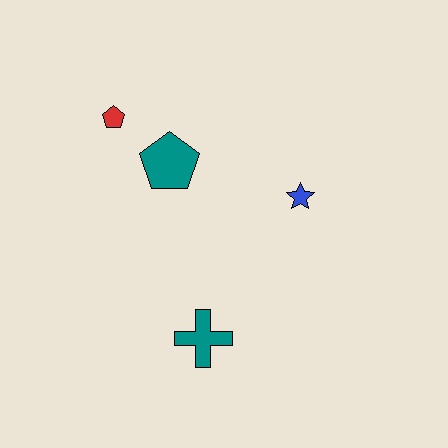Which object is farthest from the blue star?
The red pentagon is farthest from the blue star.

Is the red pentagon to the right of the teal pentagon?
No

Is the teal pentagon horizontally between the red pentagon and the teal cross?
Yes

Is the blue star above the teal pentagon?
No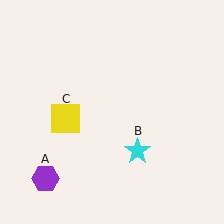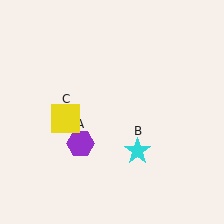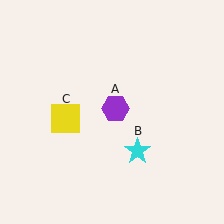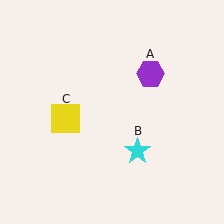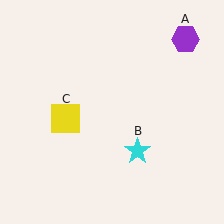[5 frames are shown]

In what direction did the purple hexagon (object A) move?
The purple hexagon (object A) moved up and to the right.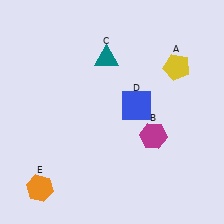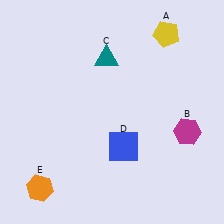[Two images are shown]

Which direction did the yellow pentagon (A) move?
The yellow pentagon (A) moved up.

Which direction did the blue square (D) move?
The blue square (D) moved down.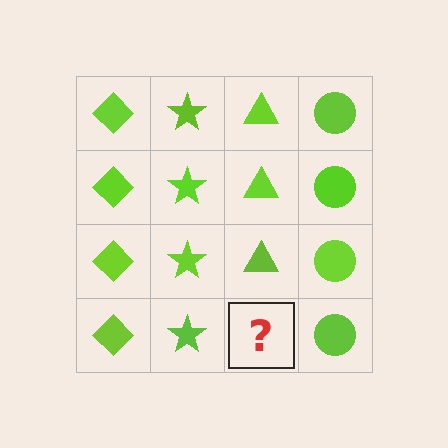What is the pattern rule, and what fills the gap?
The rule is that each column has a consistent shape. The gap should be filled with a lime triangle.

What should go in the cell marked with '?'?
The missing cell should contain a lime triangle.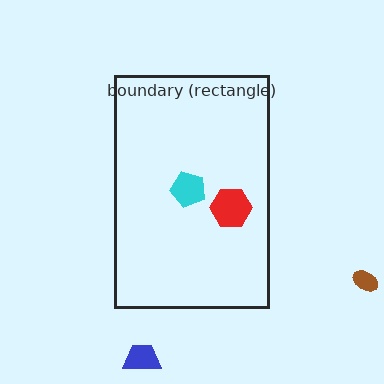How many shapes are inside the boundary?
2 inside, 2 outside.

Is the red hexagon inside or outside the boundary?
Inside.